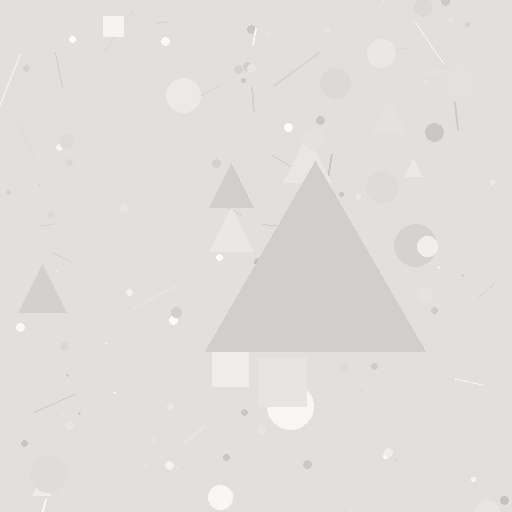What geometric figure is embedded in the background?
A triangle is embedded in the background.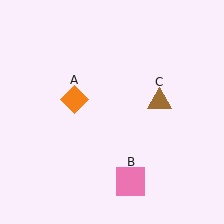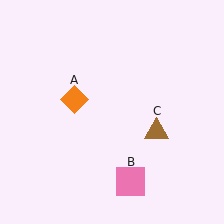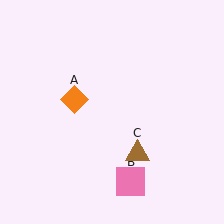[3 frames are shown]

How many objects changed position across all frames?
1 object changed position: brown triangle (object C).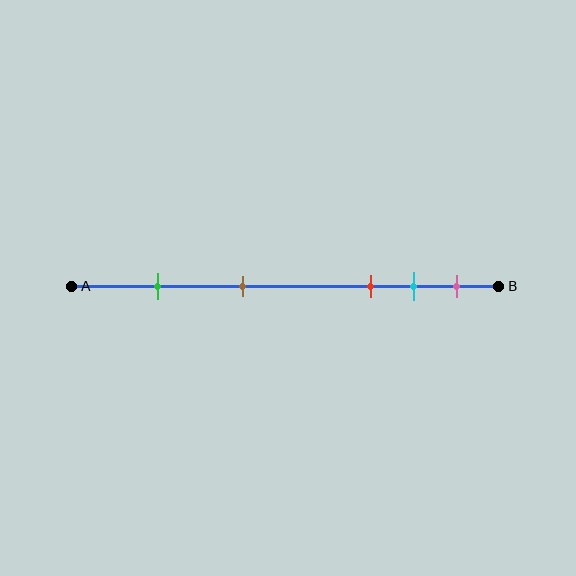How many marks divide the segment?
There are 5 marks dividing the segment.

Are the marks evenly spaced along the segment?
No, the marks are not evenly spaced.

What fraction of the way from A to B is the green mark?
The green mark is approximately 20% (0.2) of the way from A to B.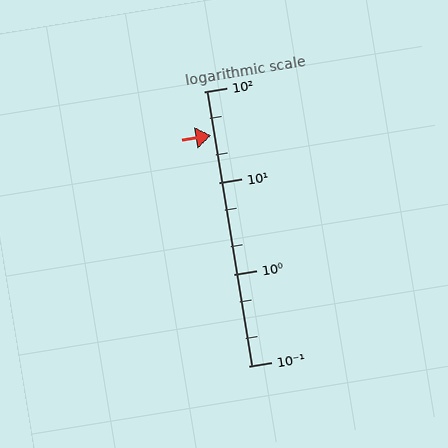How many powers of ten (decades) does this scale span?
The scale spans 3 decades, from 0.1 to 100.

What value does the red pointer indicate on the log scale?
The pointer indicates approximately 33.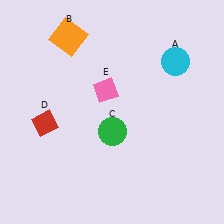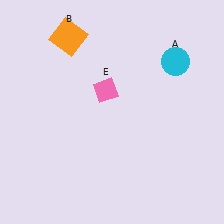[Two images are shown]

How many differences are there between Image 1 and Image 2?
There are 2 differences between the two images.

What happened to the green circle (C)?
The green circle (C) was removed in Image 2. It was in the bottom-right area of Image 1.